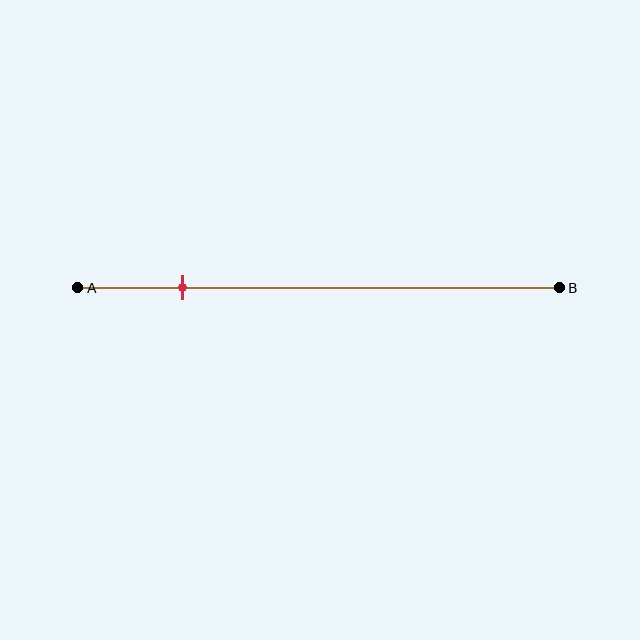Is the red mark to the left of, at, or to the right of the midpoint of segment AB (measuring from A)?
The red mark is to the left of the midpoint of segment AB.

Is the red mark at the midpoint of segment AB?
No, the mark is at about 20% from A, not at the 50% midpoint.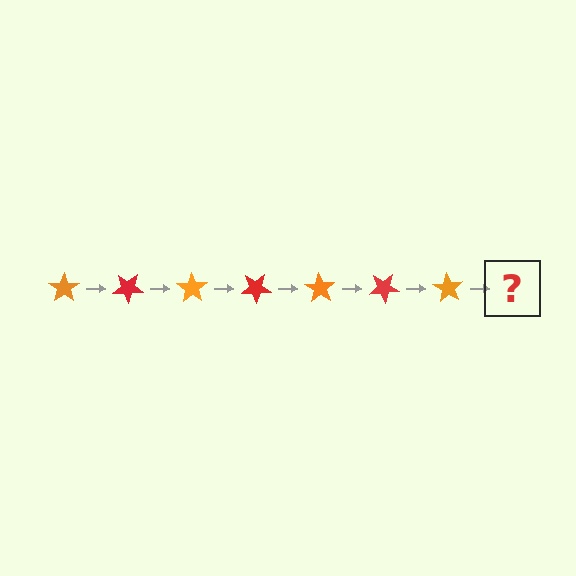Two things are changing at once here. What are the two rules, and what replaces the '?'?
The two rules are that it rotates 35 degrees each step and the color cycles through orange and red. The '?' should be a red star, rotated 245 degrees from the start.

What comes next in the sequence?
The next element should be a red star, rotated 245 degrees from the start.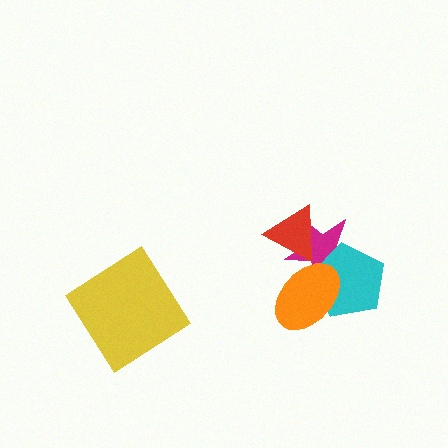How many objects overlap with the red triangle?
1 object overlaps with the red triangle.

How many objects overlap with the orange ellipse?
2 objects overlap with the orange ellipse.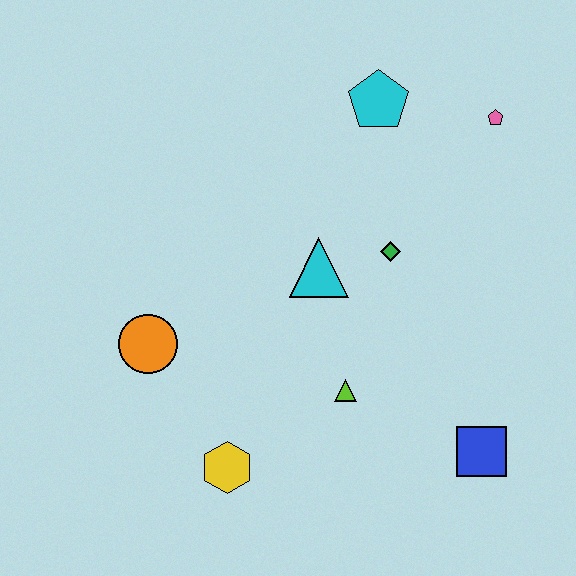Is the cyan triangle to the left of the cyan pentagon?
Yes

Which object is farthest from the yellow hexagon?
The pink pentagon is farthest from the yellow hexagon.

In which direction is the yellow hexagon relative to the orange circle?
The yellow hexagon is below the orange circle.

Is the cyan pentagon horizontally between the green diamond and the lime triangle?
Yes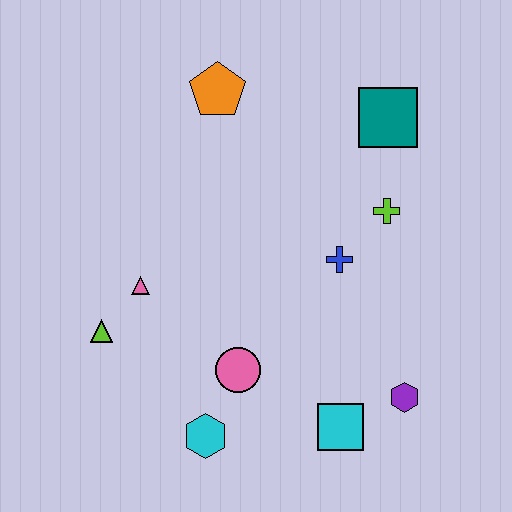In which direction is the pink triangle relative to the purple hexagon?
The pink triangle is to the left of the purple hexagon.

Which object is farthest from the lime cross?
The lime triangle is farthest from the lime cross.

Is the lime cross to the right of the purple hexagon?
No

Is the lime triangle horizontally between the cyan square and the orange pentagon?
No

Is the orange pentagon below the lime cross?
No